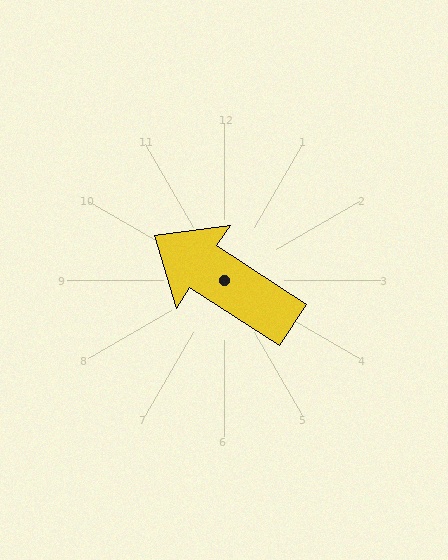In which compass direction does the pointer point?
Northwest.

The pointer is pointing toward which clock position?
Roughly 10 o'clock.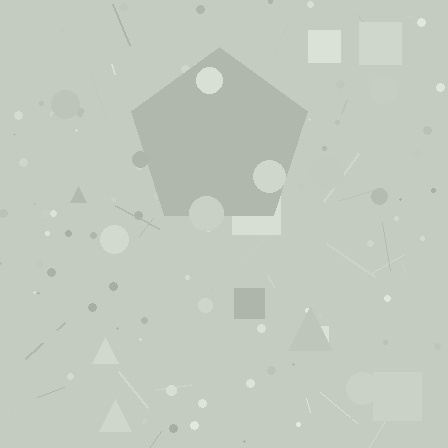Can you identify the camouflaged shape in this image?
The camouflaged shape is a pentagon.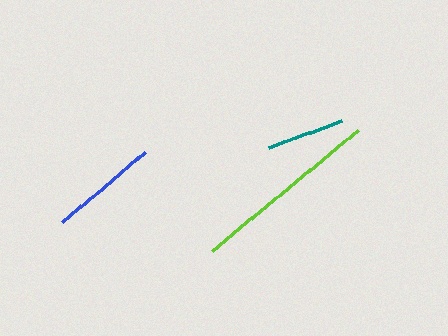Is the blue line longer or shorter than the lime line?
The lime line is longer than the blue line.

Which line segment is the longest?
The lime line is the longest at approximately 190 pixels.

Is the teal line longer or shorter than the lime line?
The lime line is longer than the teal line.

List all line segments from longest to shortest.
From longest to shortest: lime, blue, teal.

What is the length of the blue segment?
The blue segment is approximately 109 pixels long.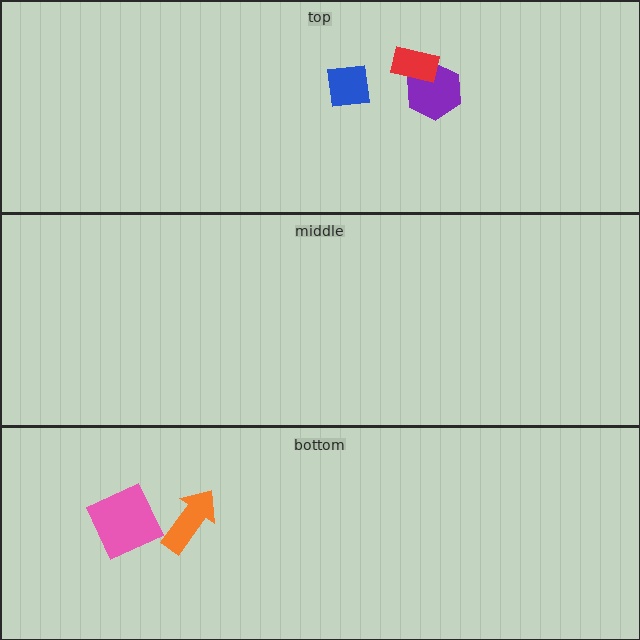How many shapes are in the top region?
3.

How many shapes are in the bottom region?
2.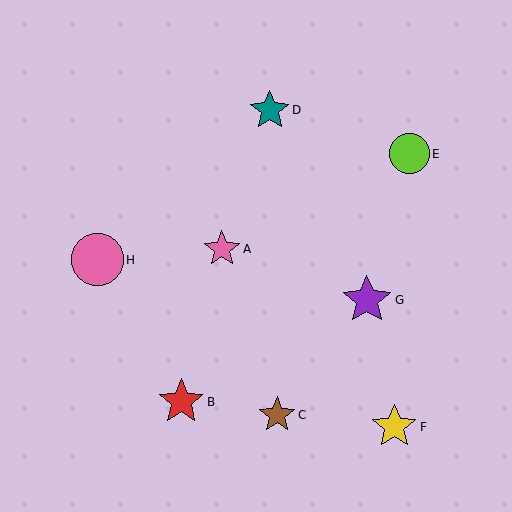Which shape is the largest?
The pink circle (labeled H) is the largest.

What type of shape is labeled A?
Shape A is a pink star.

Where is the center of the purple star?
The center of the purple star is at (367, 300).